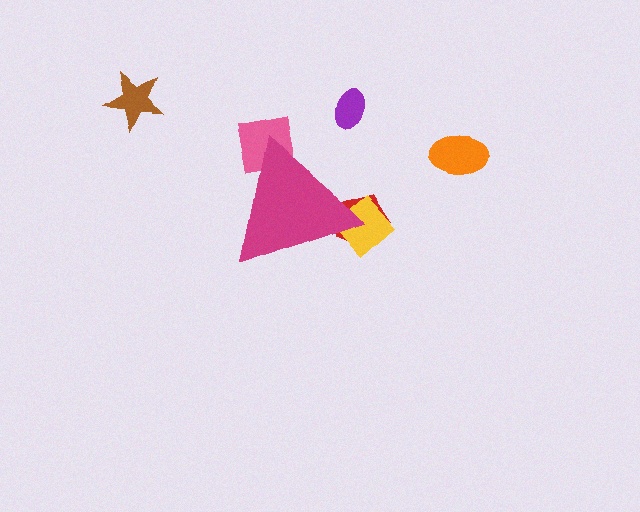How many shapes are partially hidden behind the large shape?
3 shapes are partially hidden.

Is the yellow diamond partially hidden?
Yes, the yellow diamond is partially hidden behind the magenta triangle.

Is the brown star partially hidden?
No, the brown star is fully visible.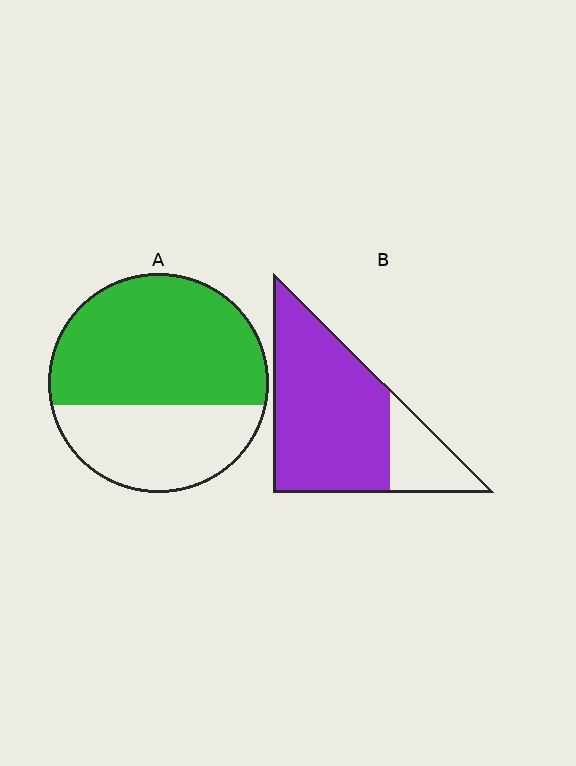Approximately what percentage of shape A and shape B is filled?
A is approximately 65% and B is approximately 80%.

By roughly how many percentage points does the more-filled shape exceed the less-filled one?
By roughly 15 percentage points (B over A).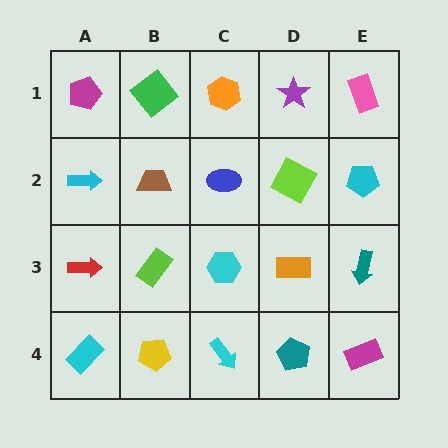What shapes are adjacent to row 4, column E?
A teal arrow (row 3, column E), a teal pentagon (row 4, column D).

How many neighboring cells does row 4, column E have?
2.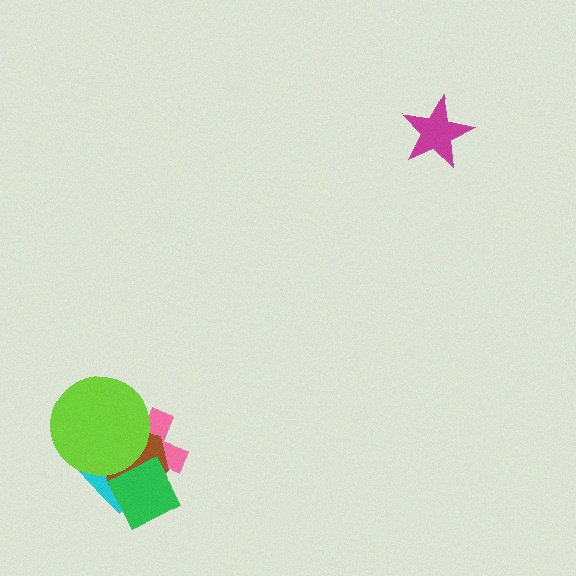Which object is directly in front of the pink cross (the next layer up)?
The cyan diamond is directly in front of the pink cross.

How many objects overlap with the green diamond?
3 objects overlap with the green diamond.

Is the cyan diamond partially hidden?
Yes, it is partially covered by another shape.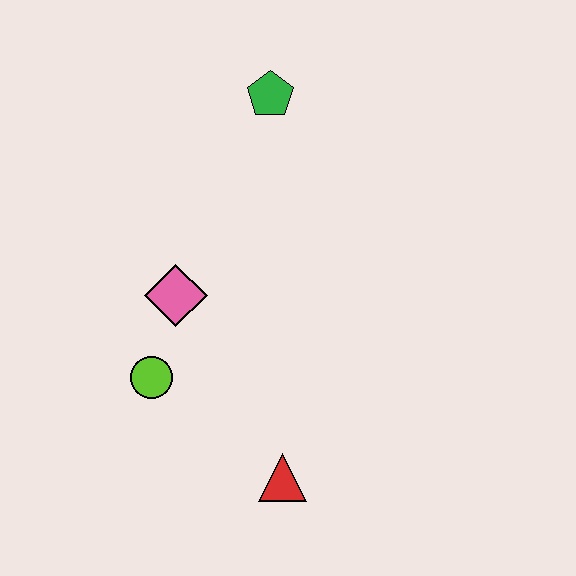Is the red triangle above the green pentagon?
No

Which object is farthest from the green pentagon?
The red triangle is farthest from the green pentagon.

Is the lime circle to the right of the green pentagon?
No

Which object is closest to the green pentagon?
The pink diamond is closest to the green pentagon.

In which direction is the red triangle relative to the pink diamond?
The red triangle is below the pink diamond.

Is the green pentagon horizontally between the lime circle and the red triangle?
Yes